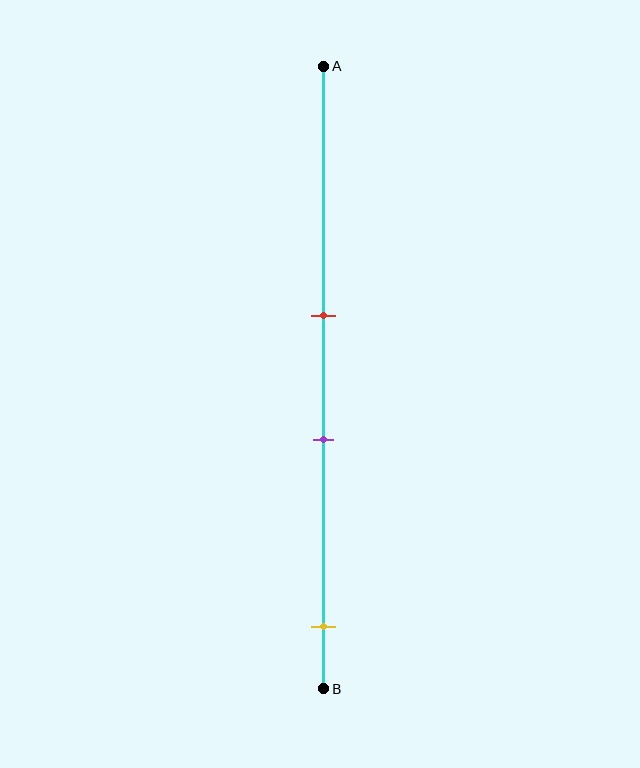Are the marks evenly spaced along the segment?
No, the marks are not evenly spaced.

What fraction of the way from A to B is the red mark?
The red mark is approximately 40% (0.4) of the way from A to B.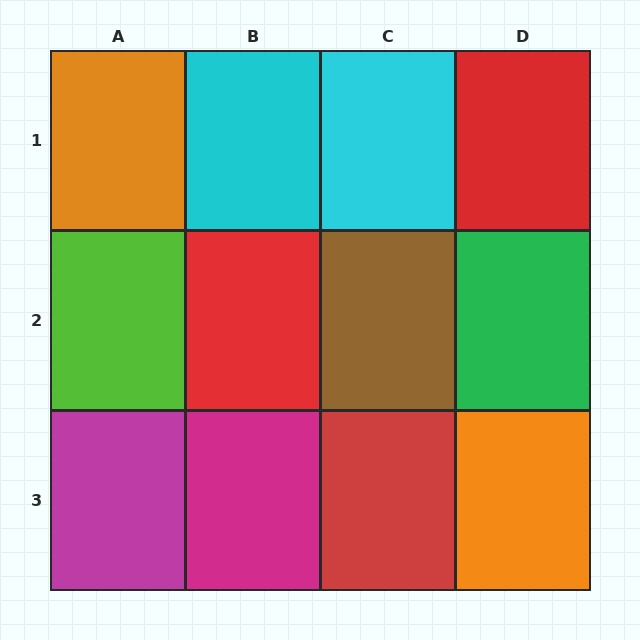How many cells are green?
1 cell is green.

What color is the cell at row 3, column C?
Red.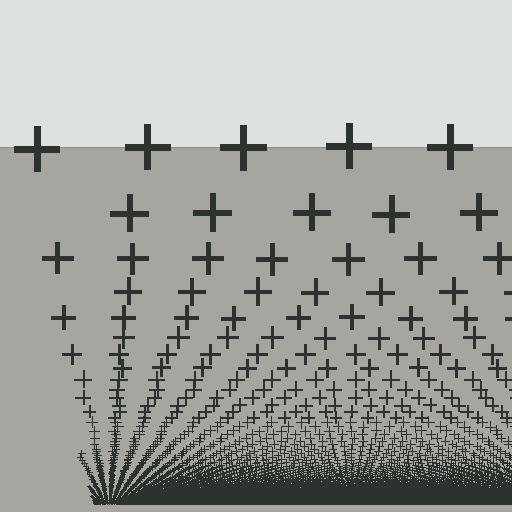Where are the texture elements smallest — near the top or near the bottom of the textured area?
Near the bottom.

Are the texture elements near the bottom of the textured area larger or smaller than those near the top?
Smaller. The gradient is inverted — elements near the bottom are smaller and denser.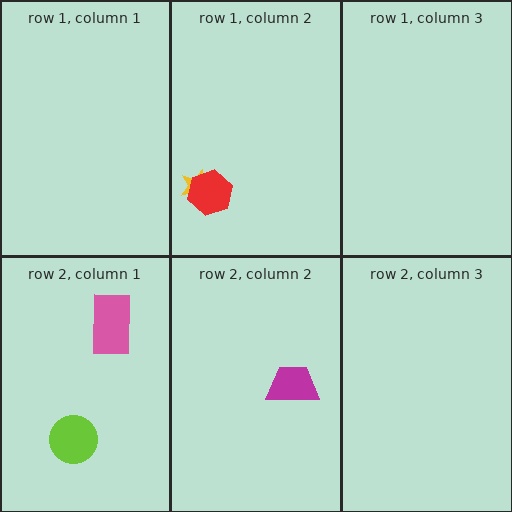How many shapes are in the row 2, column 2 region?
1.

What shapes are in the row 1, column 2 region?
The yellow star, the red hexagon.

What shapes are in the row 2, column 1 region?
The lime circle, the pink rectangle.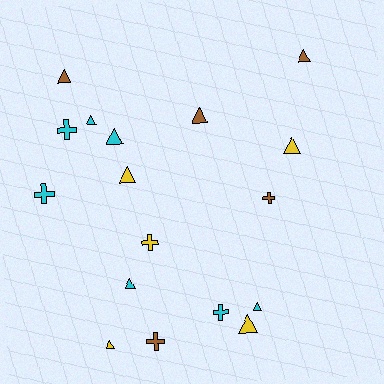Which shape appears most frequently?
Triangle, with 11 objects.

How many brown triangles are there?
There are 3 brown triangles.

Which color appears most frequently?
Cyan, with 7 objects.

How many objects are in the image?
There are 17 objects.